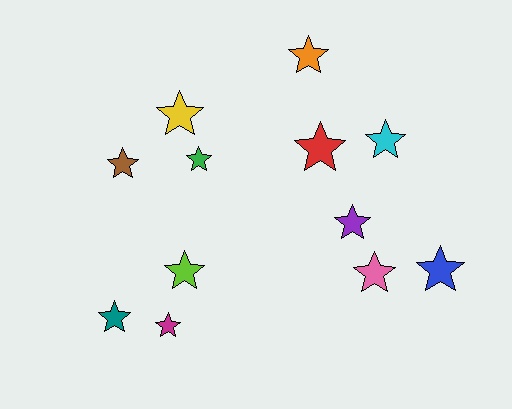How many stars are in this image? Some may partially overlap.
There are 12 stars.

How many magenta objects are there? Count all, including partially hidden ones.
There is 1 magenta object.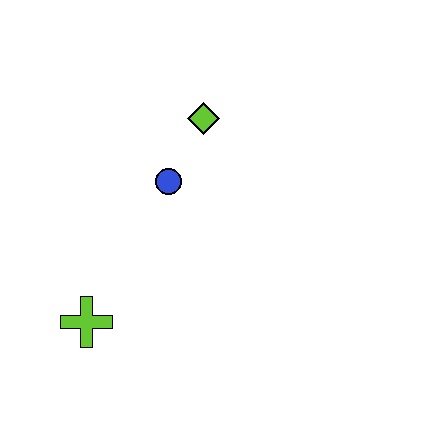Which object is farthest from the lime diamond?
The lime cross is farthest from the lime diamond.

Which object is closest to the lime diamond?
The blue circle is closest to the lime diamond.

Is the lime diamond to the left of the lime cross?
No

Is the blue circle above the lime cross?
Yes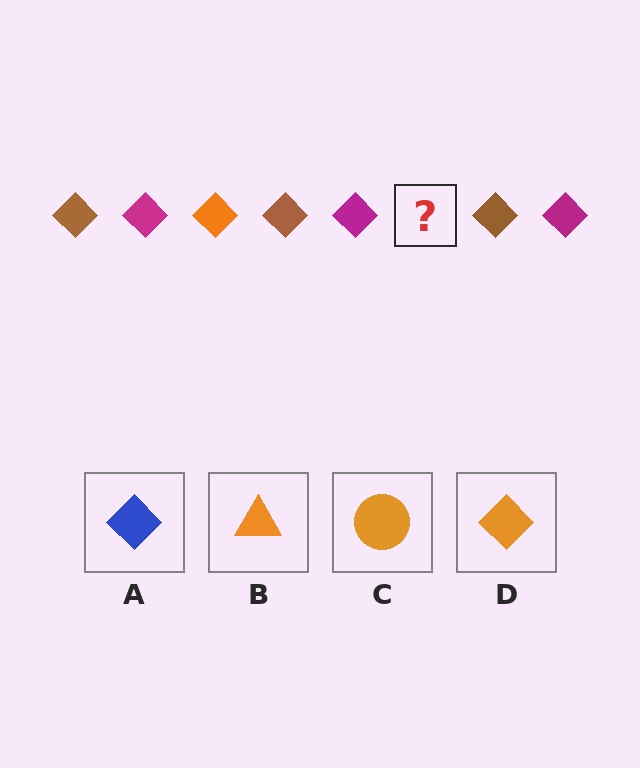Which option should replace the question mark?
Option D.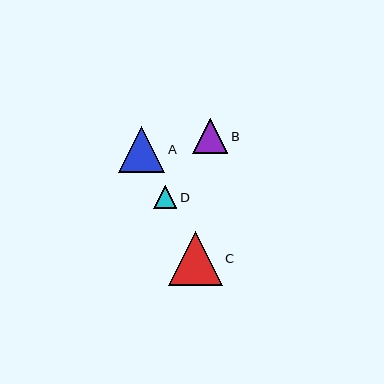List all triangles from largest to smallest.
From largest to smallest: C, A, B, D.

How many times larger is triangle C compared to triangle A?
Triangle C is approximately 1.2 times the size of triangle A.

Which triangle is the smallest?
Triangle D is the smallest with a size of approximately 23 pixels.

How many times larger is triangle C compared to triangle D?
Triangle C is approximately 2.4 times the size of triangle D.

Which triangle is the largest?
Triangle C is the largest with a size of approximately 54 pixels.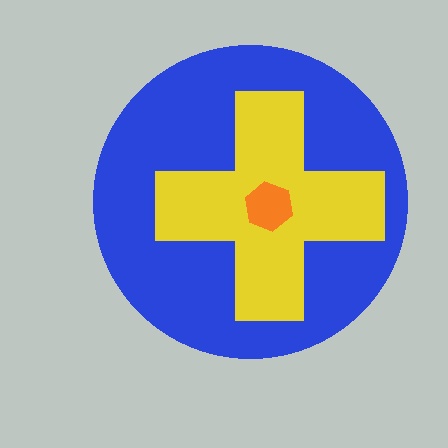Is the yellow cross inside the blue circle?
Yes.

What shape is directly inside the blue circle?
The yellow cross.